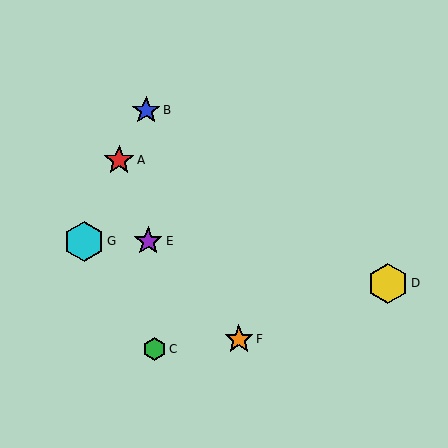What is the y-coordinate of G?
Object G is at y≈241.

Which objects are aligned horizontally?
Objects E, G are aligned horizontally.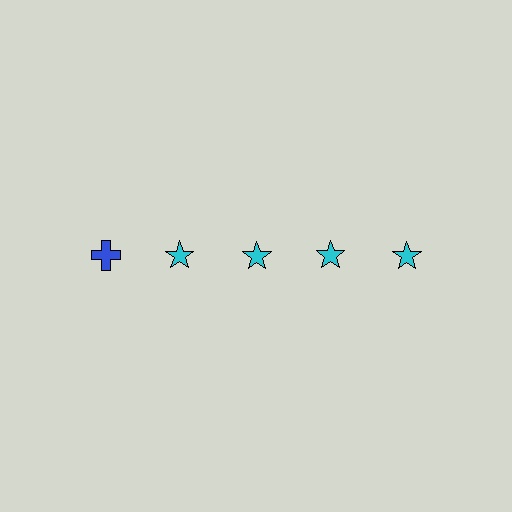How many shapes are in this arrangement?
There are 5 shapes arranged in a grid pattern.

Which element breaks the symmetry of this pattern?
The blue cross in the top row, leftmost column breaks the symmetry. All other shapes are cyan stars.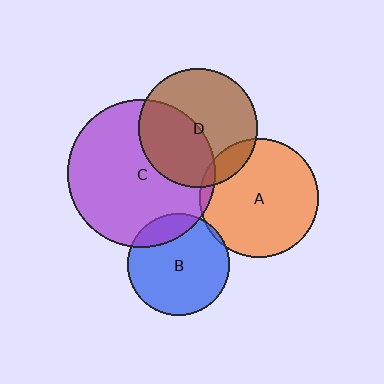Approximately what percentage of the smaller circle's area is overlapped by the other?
Approximately 10%.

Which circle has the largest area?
Circle C (purple).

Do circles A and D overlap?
Yes.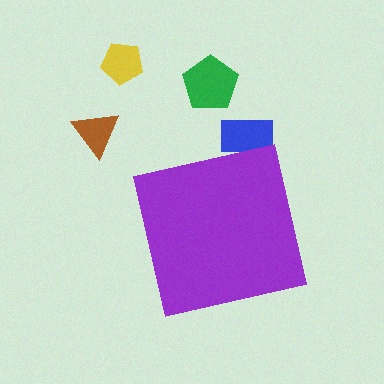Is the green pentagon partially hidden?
No, the green pentagon is fully visible.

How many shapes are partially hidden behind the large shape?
1 shape is partially hidden.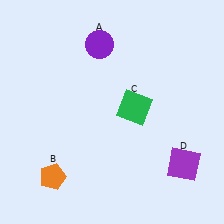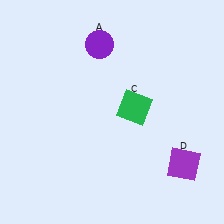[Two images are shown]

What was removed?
The orange pentagon (B) was removed in Image 2.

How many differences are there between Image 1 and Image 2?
There is 1 difference between the two images.